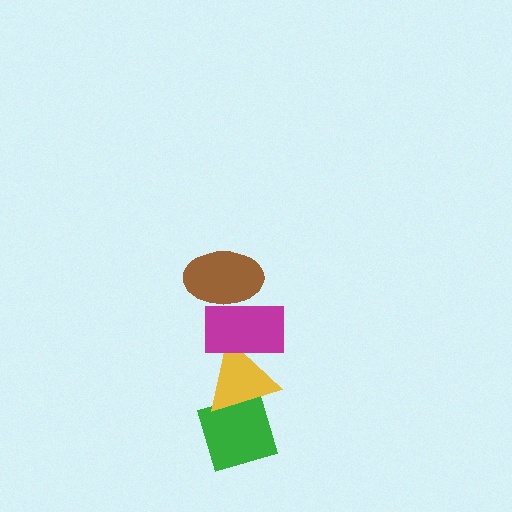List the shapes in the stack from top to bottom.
From top to bottom: the brown ellipse, the magenta rectangle, the yellow triangle, the green diamond.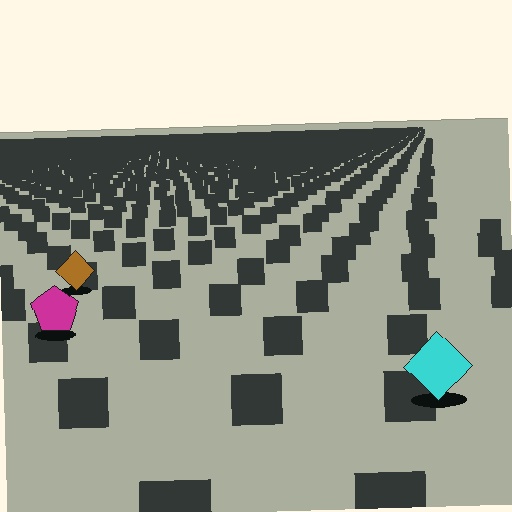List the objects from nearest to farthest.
From nearest to farthest: the cyan diamond, the magenta pentagon, the brown diamond.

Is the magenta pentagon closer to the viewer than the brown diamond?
Yes. The magenta pentagon is closer — you can tell from the texture gradient: the ground texture is coarser near it.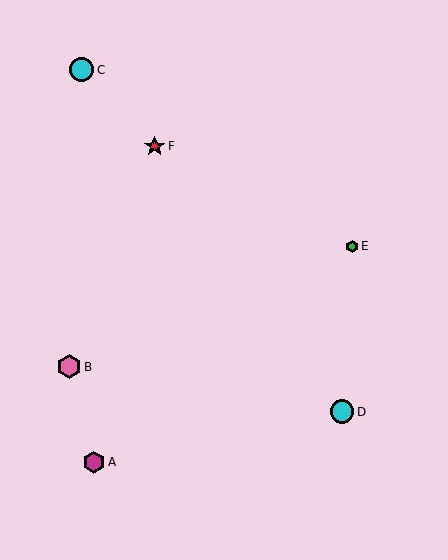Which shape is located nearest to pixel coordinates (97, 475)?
The magenta hexagon (labeled A) at (94, 462) is nearest to that location.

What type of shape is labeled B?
Shape B is a pink hexagon.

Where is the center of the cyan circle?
The center of the cyan circle is at (342, 412).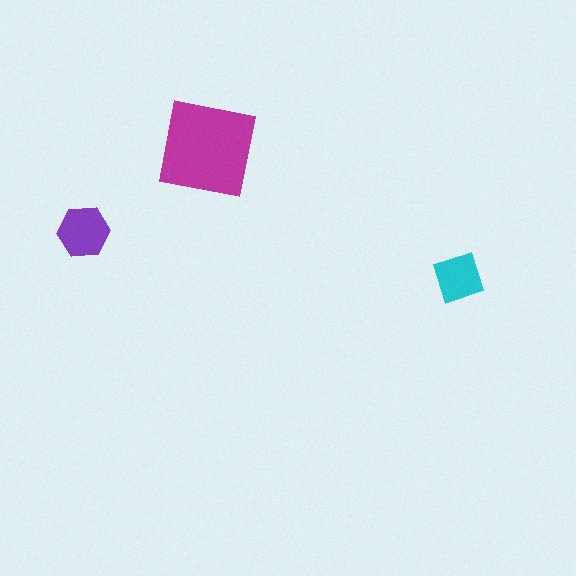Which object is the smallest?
The cyan diamond.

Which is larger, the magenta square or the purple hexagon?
The magenta square.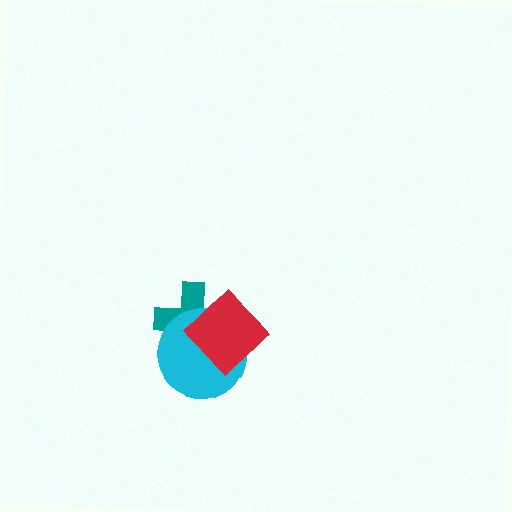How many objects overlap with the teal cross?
2 objects overlap with the teal cross.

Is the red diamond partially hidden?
No, no other shape covers it.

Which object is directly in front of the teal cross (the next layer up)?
The cyan circle is directly in front of the teal cross.